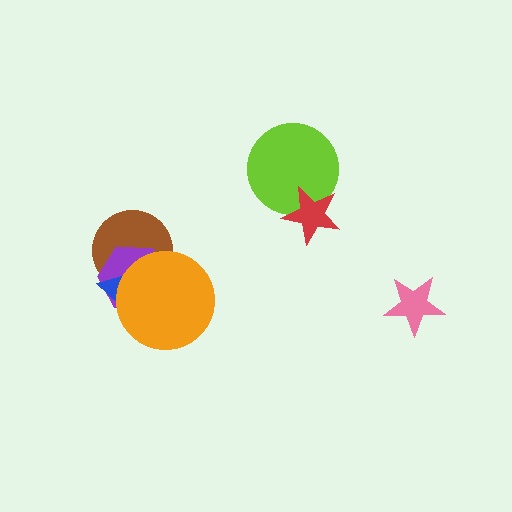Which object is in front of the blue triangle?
The orange circle is in front of the blue triangle.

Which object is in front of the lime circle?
The red star is in front of the lime circle.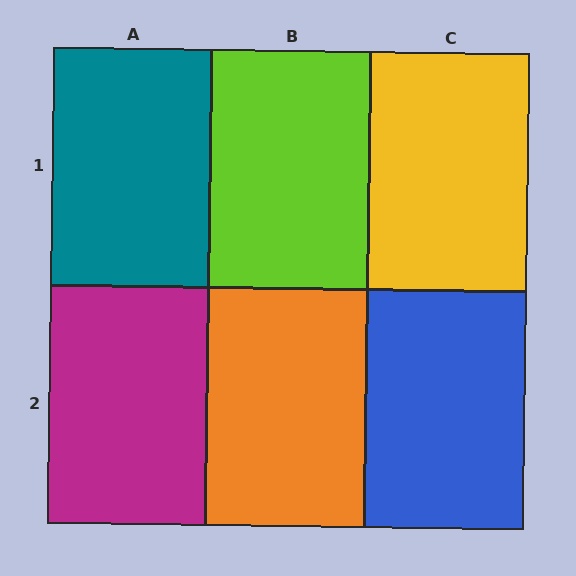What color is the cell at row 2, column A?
Magenta.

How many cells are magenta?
1 cell is magenta.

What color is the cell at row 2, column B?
Orange.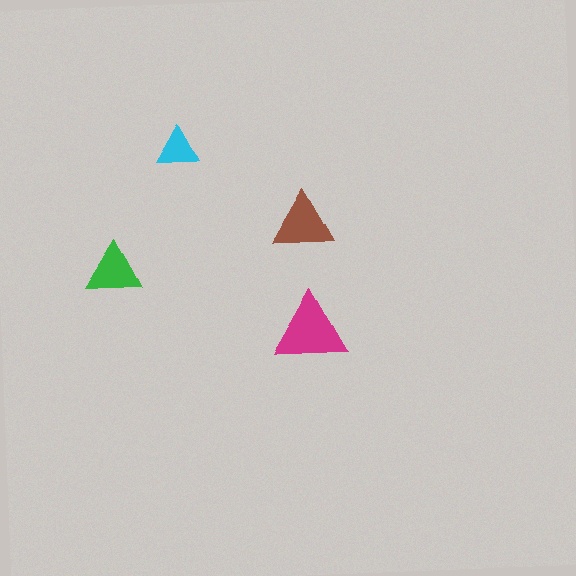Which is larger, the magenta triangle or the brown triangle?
The magenta one.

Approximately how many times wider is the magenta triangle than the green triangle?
About 1.5 times wider.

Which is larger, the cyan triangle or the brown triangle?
The brown one.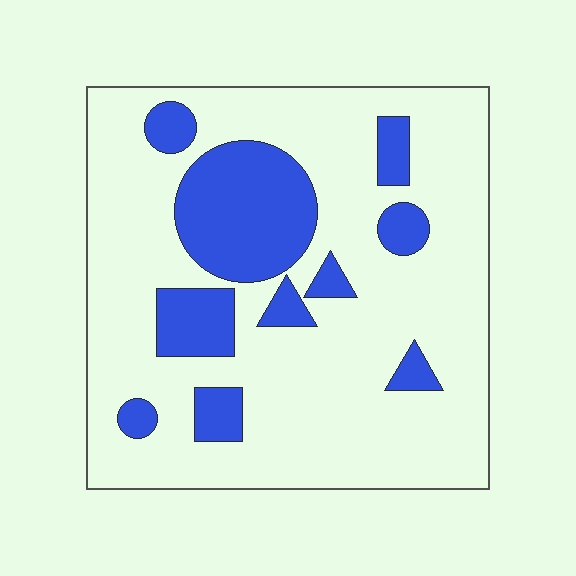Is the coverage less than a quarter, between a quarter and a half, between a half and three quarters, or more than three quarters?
Less than a quarter.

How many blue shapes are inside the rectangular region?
10.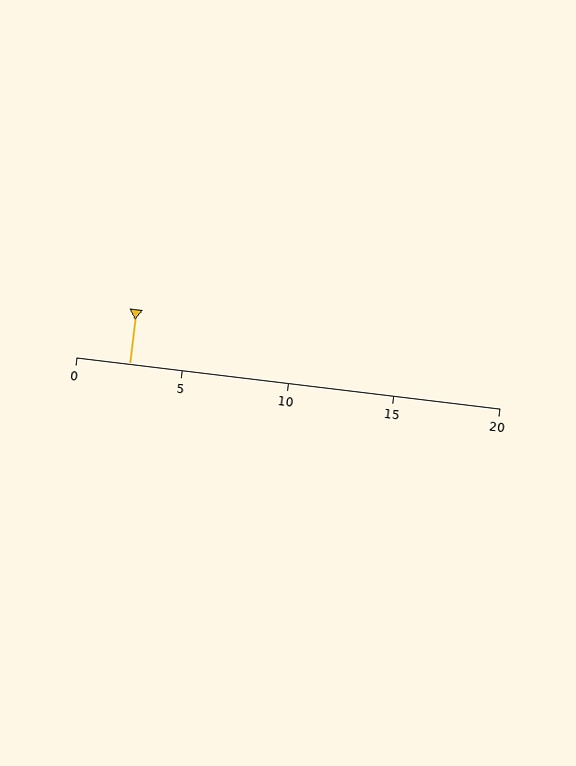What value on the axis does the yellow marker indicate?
The marker indicates approximately 2.5.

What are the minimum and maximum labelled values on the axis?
The axis runs from 0 to 20.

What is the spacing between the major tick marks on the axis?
The major ticks are spaced 5 apart.